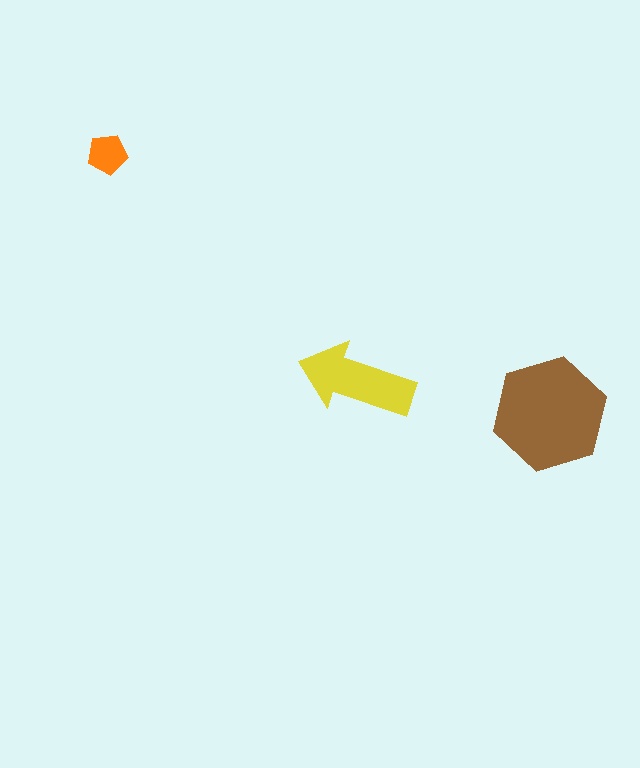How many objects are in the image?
There are 3 objects in the image.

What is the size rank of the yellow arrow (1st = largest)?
2nd.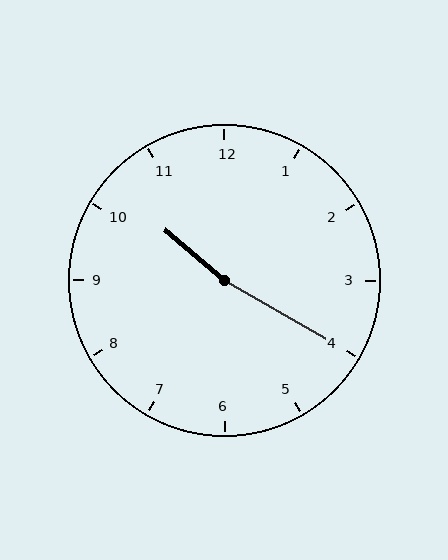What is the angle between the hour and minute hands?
Approximately 170 degrees.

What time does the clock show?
10:20.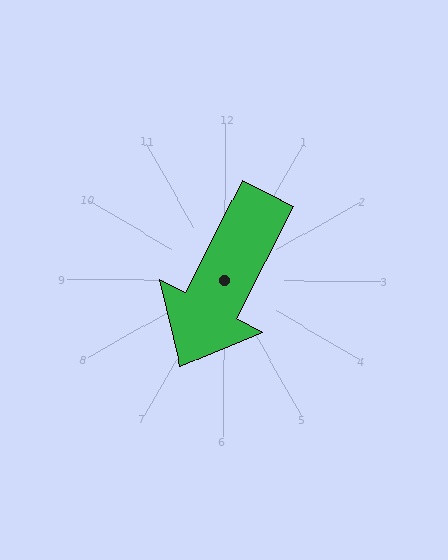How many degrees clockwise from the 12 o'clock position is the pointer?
Approximately 207 degrees.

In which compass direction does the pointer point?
Southwest.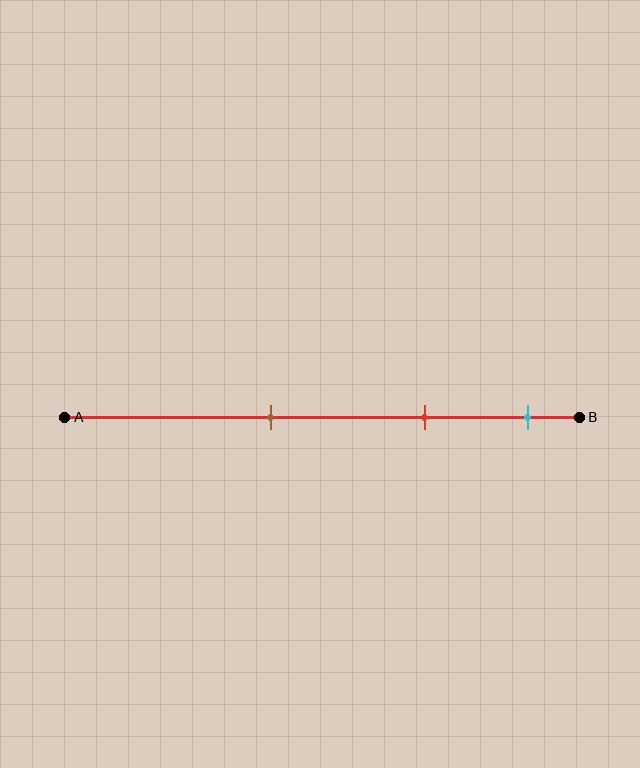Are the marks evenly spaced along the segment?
Yes, the marks are approximately evenly spaced.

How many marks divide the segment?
There are 3 marks dividing the segment.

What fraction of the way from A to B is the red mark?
The red mark is approximately 70% (0.7) of the way from A to B.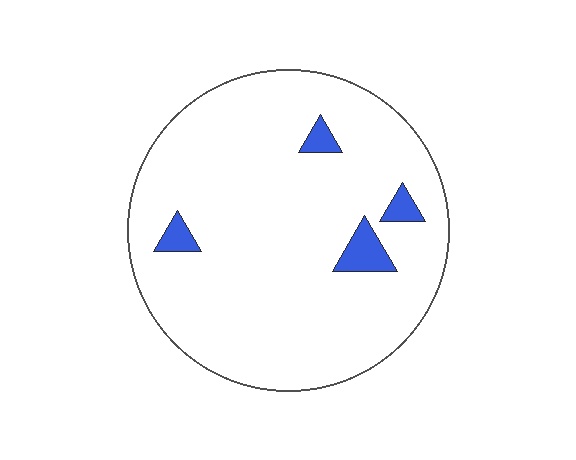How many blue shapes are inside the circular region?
4.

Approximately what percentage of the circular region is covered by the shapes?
Approximately 5%.